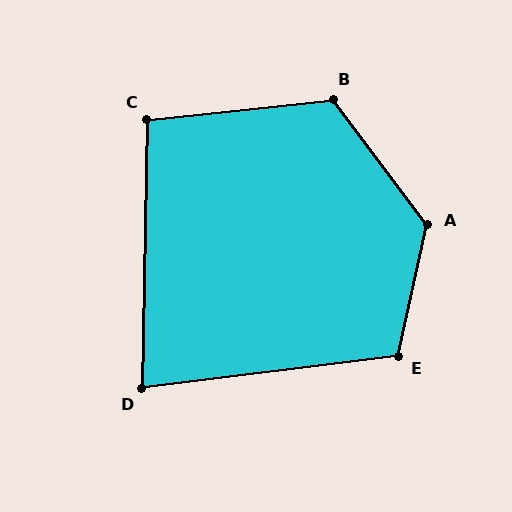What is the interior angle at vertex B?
Approximately 121 degrees (obtuse).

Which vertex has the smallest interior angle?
D, at approximately 82 degrees.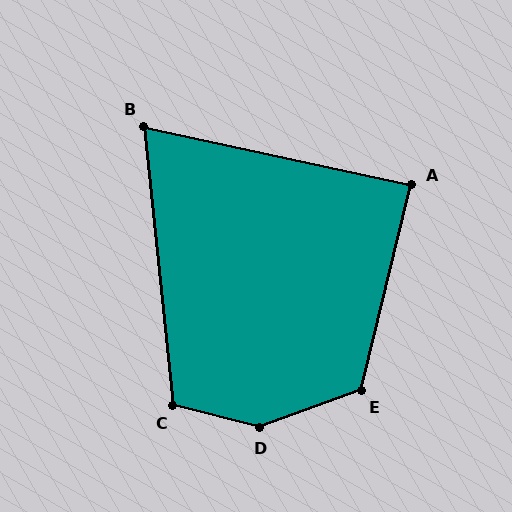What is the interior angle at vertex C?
Approximately 110 degrees (obtuse).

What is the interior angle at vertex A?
Approximately 89 degrees (approximately right).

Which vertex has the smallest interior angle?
B, at approximately 72 degrees.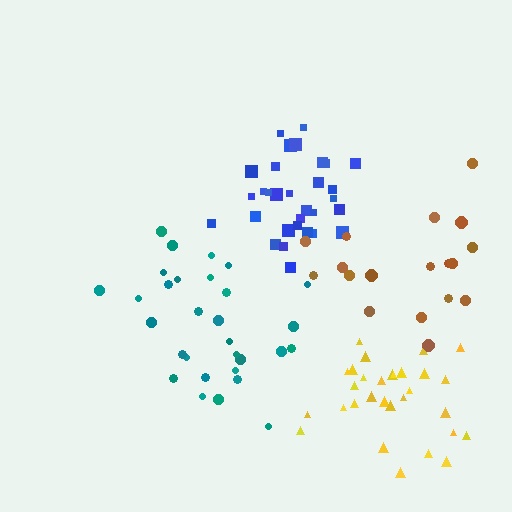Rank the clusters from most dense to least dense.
blue, yellow, teal, brown.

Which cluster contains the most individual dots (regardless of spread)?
Blue (32).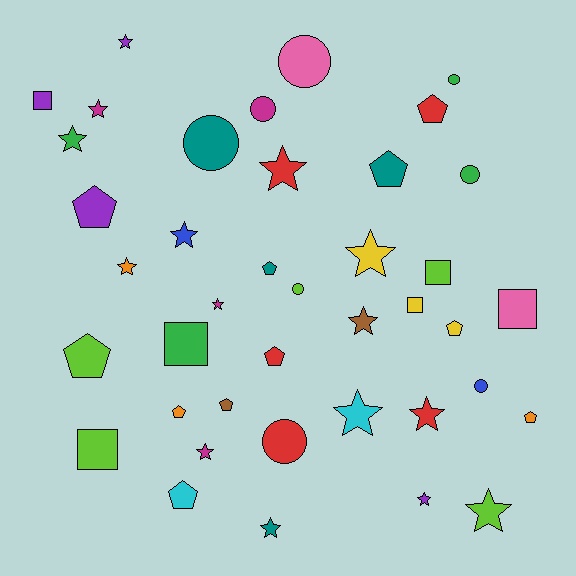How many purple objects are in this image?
There are 4 purple objects.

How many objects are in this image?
There are 40 objects.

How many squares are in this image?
There are 6 squares.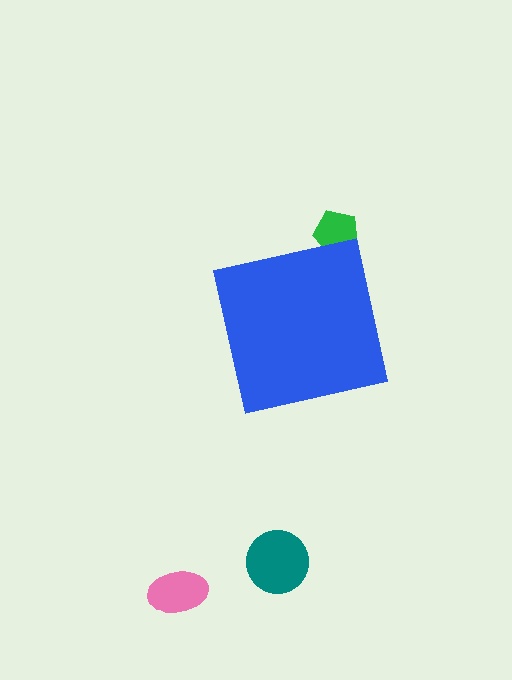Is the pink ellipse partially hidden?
No, the pink ellipse is fully visible.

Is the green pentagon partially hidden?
Yes, the green pentagon is partially hidden behind the blue square.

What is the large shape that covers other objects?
A blue square.